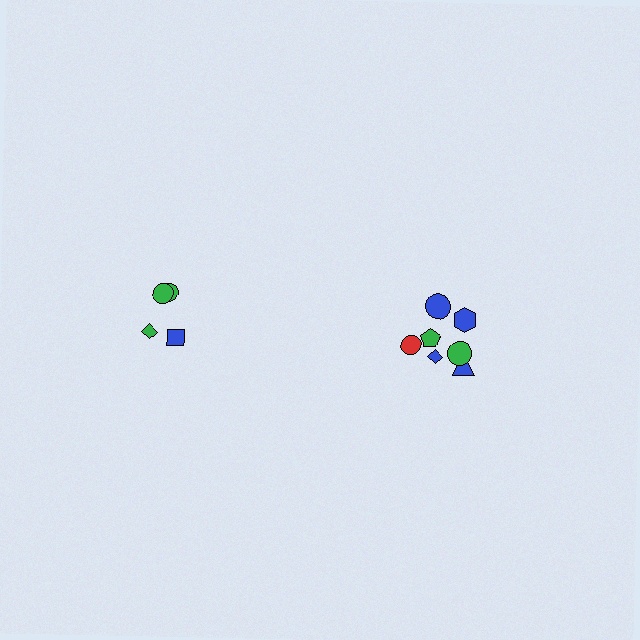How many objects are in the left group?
There are 4 objects.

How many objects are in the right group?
There are 7 objects.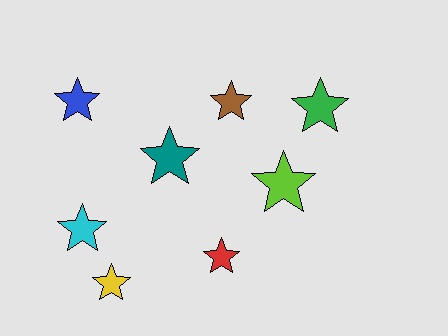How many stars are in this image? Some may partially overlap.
There are 8 stars.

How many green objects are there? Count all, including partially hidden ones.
There is 1 green object.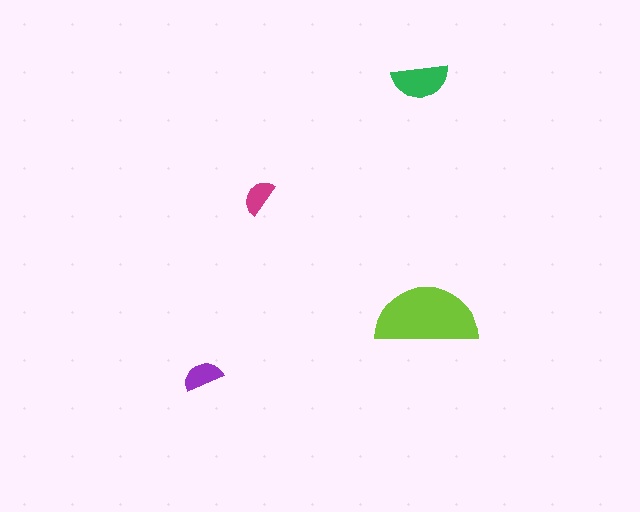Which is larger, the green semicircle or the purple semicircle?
The green one.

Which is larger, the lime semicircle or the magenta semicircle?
The lime one.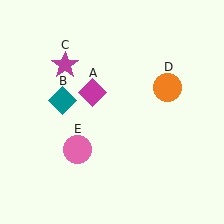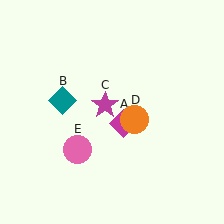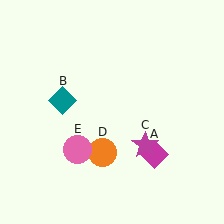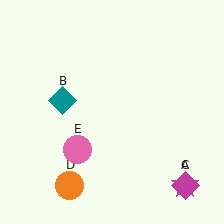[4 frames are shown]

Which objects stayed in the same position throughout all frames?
Teal diamond (object B) and pink circle (object E) remained stationary.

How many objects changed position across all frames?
3 objects changed position: magenta diamond (object A), magenta star (object C), orange circle (object D).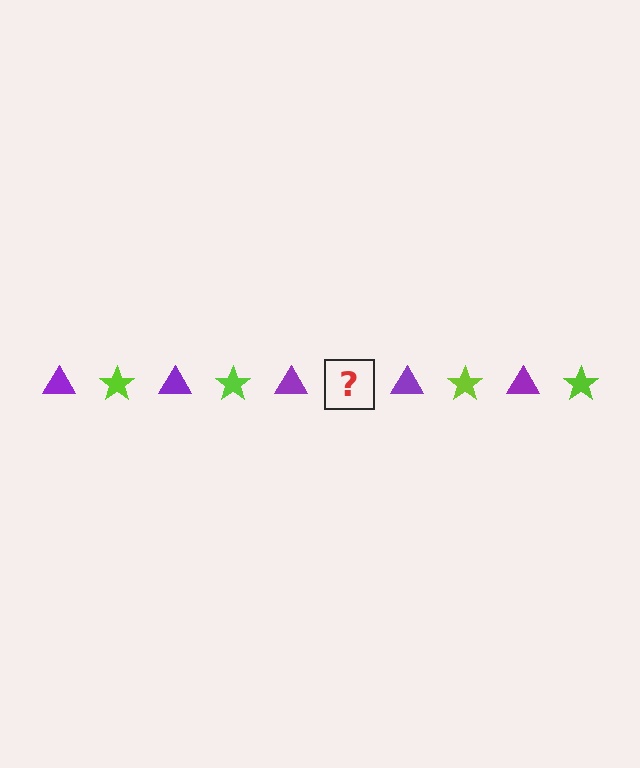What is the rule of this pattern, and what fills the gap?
The rule is that the pattern alternates between purple triangle and lime star. The gap should be filled with a lime star.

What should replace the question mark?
The question mark should be replaced with a lime star.